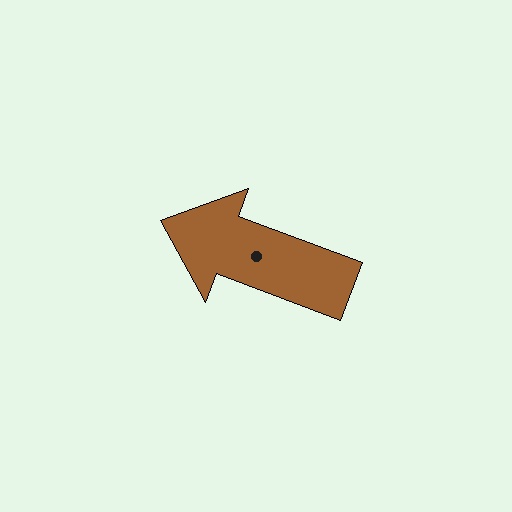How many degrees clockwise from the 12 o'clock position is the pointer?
Approximately 290 degrees.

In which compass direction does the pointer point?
West.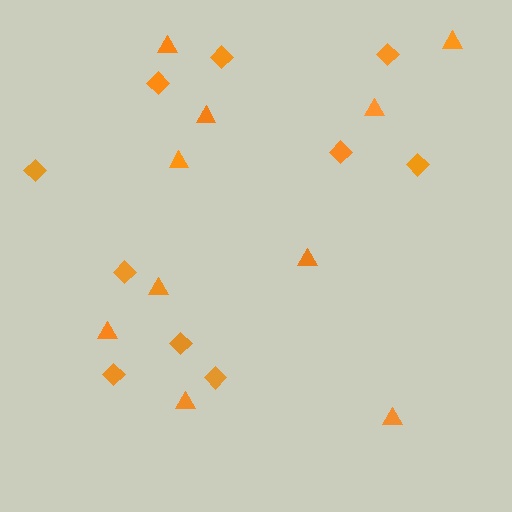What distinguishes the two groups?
There are 2 groups: one group of triangles (10) and one group of diamonds (10).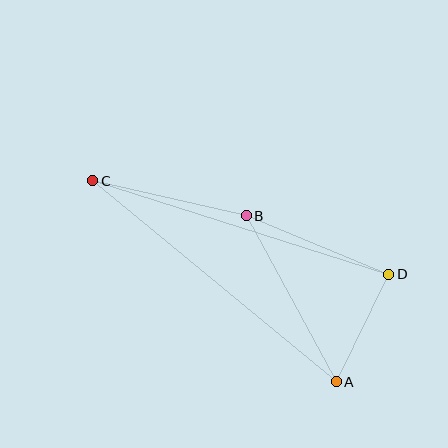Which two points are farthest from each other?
Points A and C are farthest from each other.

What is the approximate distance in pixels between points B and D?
The distance between B and D is approximately 154 pixels.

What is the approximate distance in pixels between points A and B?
The distance between A and B is approximately 189 pixels.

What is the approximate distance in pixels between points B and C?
The distance between B and C is approximately 157 pixels.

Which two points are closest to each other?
Points A and D are closest to each other.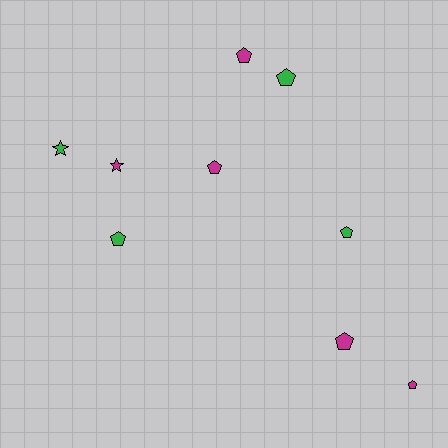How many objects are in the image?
There are 9 objects.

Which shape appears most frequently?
Pentagon, with 7 objects.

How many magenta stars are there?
There is 1 magenta star.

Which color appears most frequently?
Magenta, with 5 objects.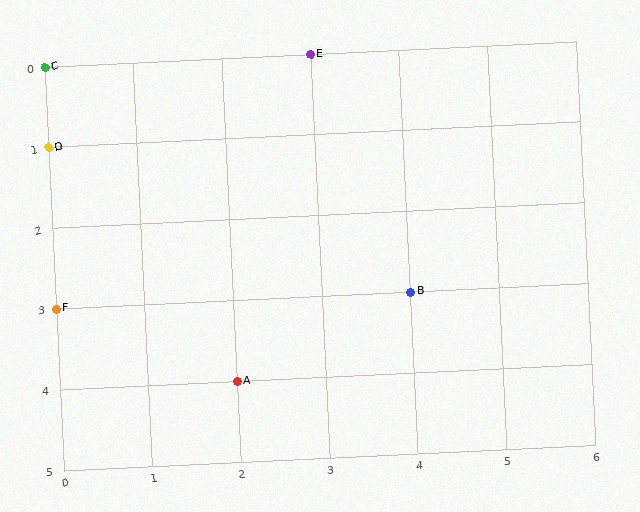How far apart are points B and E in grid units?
Points B and E are 1 column and 3 rows apart (about 3.2 grid units diagonally).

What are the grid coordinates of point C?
Point C is at grid coordinates (0, 0).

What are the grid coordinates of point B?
Point B is at grid coordinates (4, 3).